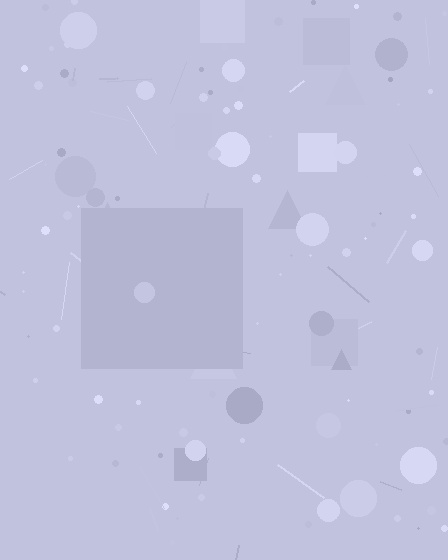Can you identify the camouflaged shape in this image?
The camouflaged shape is a square.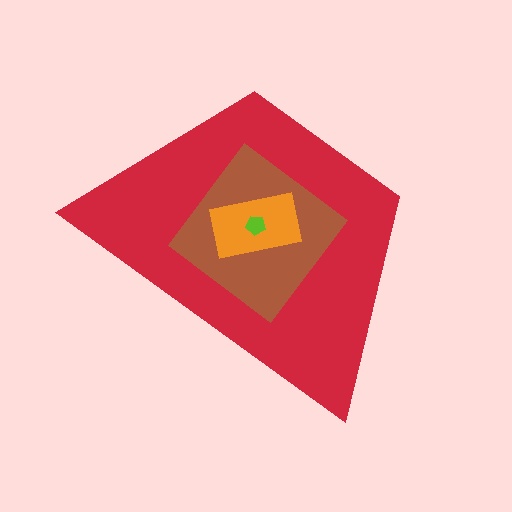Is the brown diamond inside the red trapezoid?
Yes.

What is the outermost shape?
The red trapezoid.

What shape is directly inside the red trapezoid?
The brown diamond.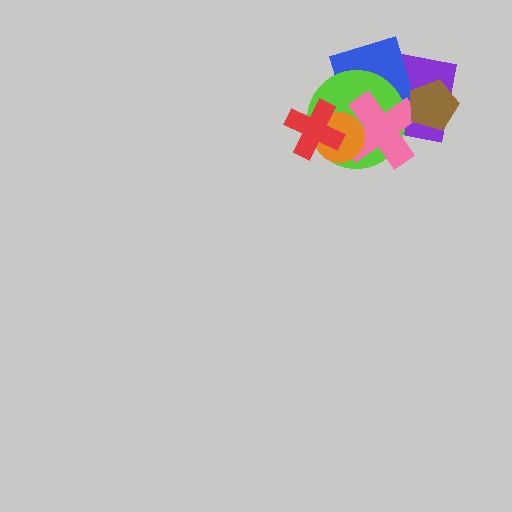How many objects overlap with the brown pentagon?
2 objects overlap with the brown pentagon.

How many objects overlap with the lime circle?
5 objects overlap with the lime circle.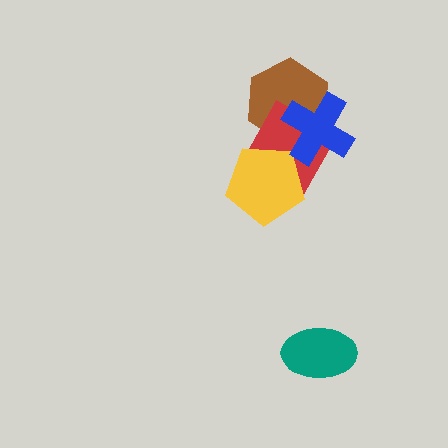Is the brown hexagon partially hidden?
Yes, it is partially covered by another shape.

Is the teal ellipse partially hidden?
No, no other shape covers it.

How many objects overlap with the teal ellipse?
0 objects overlap with the teal ellipse.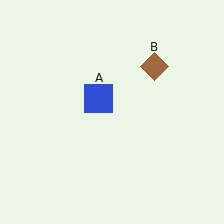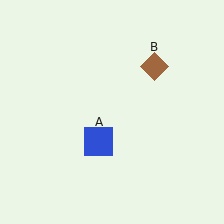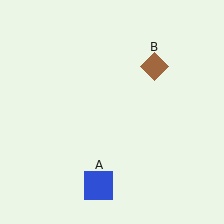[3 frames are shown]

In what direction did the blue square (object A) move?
The blue square (object A) moved down.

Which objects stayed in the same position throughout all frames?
Brown diamond (object B) remained stationary.